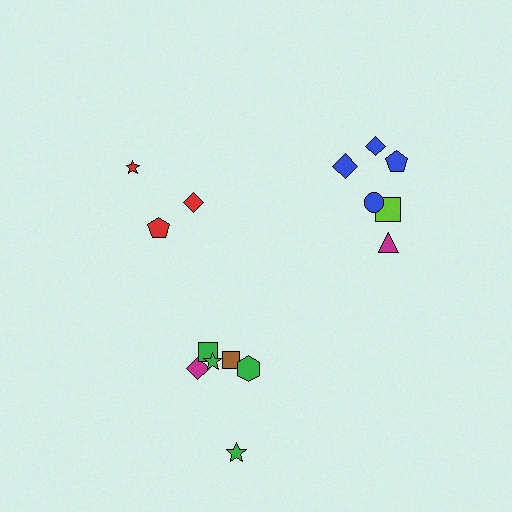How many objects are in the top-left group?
There are 3 objects.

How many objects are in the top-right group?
There are 6 objects.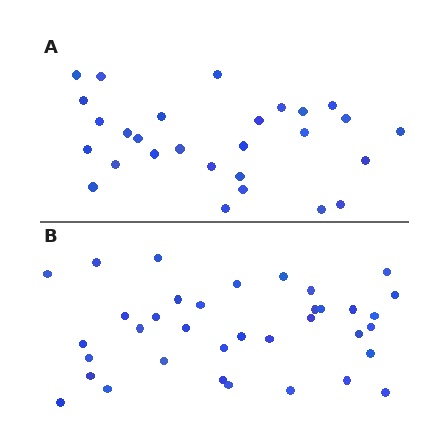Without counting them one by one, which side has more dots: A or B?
Region B (the bottom region) has more dots.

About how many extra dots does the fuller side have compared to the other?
Region B has roughly 8 or so more dots than region A.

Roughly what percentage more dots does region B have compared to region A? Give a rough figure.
About 30% more.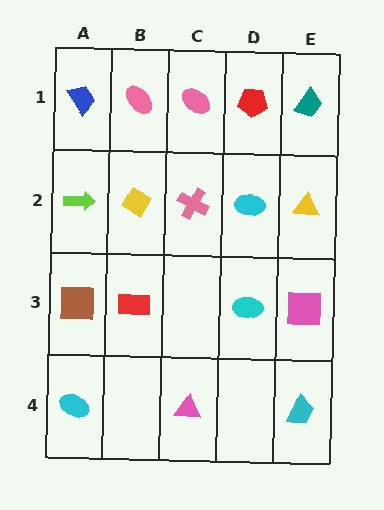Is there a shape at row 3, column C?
No, that cell is empty.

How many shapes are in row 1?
5 shapes.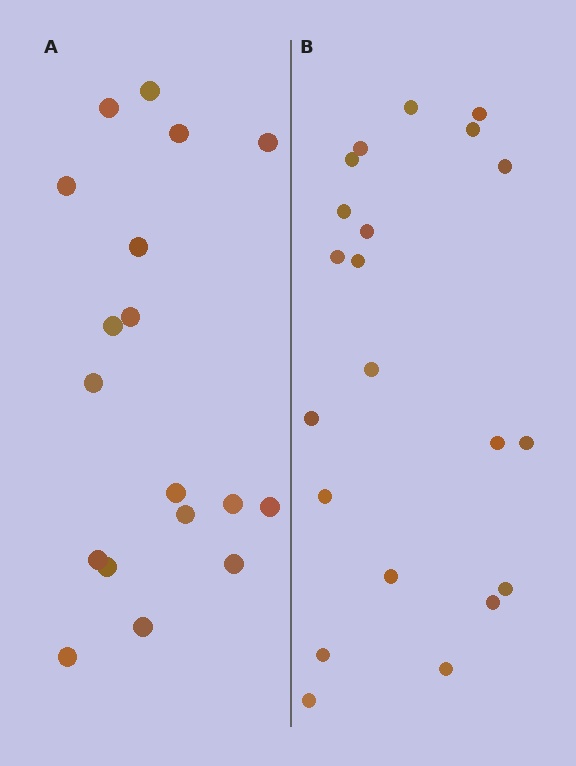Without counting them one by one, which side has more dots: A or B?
Region B (the right region) has more dots.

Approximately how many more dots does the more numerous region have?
Region B has just a few more — roughly 2 or 3 more dots than region A.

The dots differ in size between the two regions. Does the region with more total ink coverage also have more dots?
No. Region A has more total ink coverage because its dots are larger, but region B actually contains more individual dots. Total area can be misleading — the number of items is what matters here.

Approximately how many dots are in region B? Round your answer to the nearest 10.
About 20 dots. (The exact count is 21, which rounds to 20.)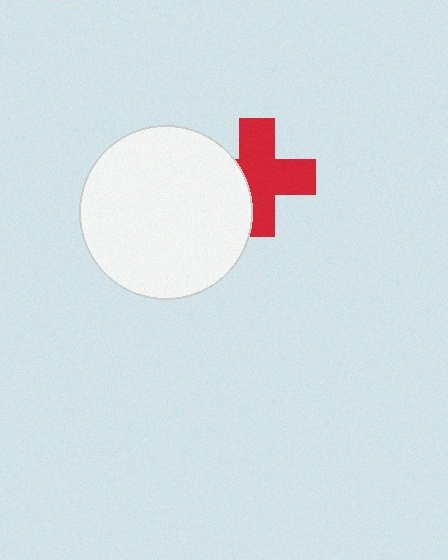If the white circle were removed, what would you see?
You would see the complete red cross.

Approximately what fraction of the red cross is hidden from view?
Roughly 31% of the red cross is hidden behind the white circle.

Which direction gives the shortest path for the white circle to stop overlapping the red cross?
Moving left gives the shortest separation.